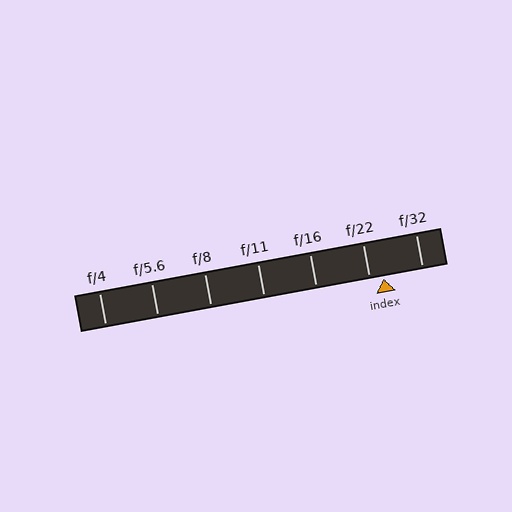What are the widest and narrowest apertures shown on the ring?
The widest aperture shown is f/4 and the narrowest is f/32.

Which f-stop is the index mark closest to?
The index mark is closest to f/22.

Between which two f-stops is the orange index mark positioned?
The index mark is between f/22 and f/32.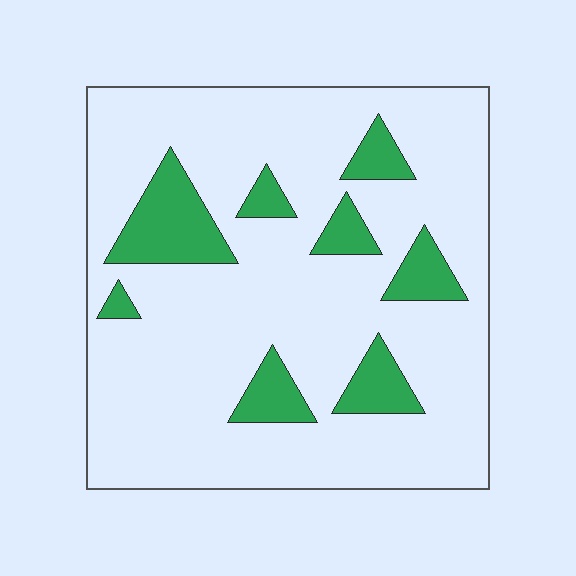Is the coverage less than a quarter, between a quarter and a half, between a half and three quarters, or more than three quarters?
Less than a quarter.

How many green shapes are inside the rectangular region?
8.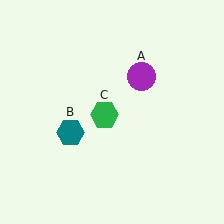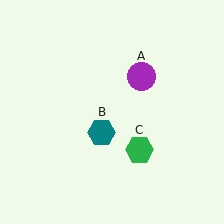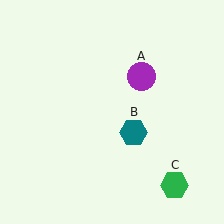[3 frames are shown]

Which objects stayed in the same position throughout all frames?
Purple circle (object A) remained stationary.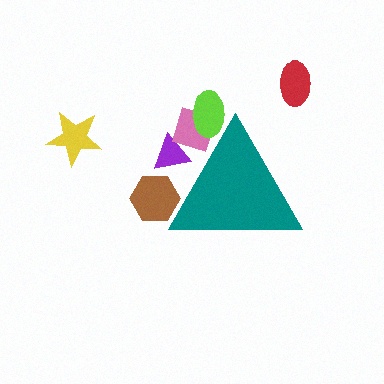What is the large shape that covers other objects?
A teal triangle.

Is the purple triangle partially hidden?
Yes, the purple triangle is partially hidden behind the teal triangle.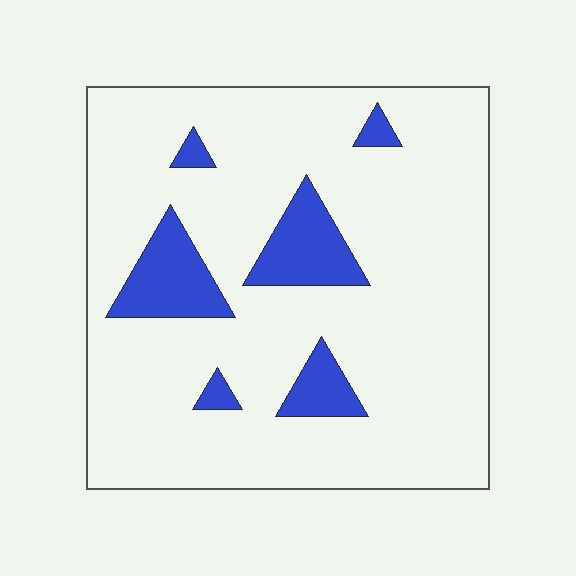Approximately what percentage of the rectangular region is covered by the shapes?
Approximately 15%.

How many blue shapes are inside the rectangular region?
6.